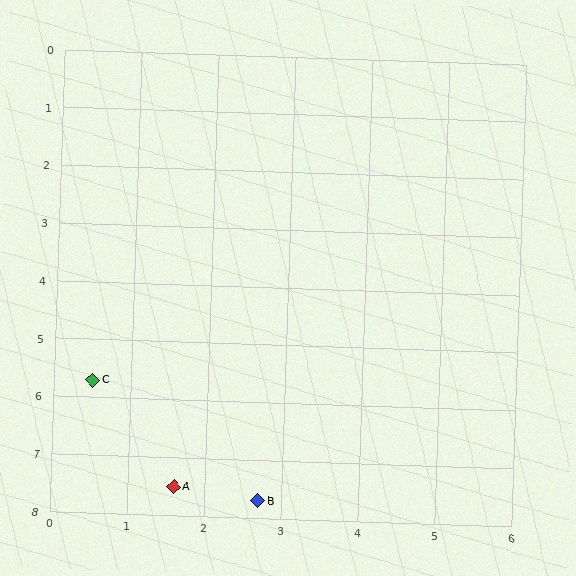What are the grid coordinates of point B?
Point B is at approximately (2.7, 7.7).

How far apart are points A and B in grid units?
Points A and B are about 1.1 grid units apart.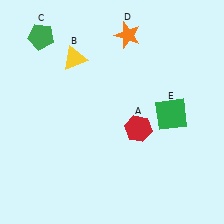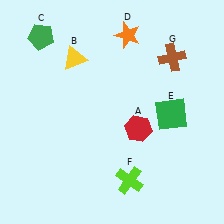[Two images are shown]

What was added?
A lime cross (F), a brown cross (G) were added in Image 2.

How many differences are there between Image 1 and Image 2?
There are 2 differences between the two images.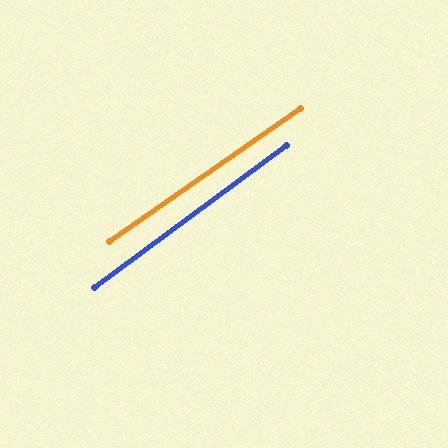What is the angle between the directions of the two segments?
Approximately 2 degrees.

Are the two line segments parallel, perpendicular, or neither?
Parallel — their directions differ by only 1.8°.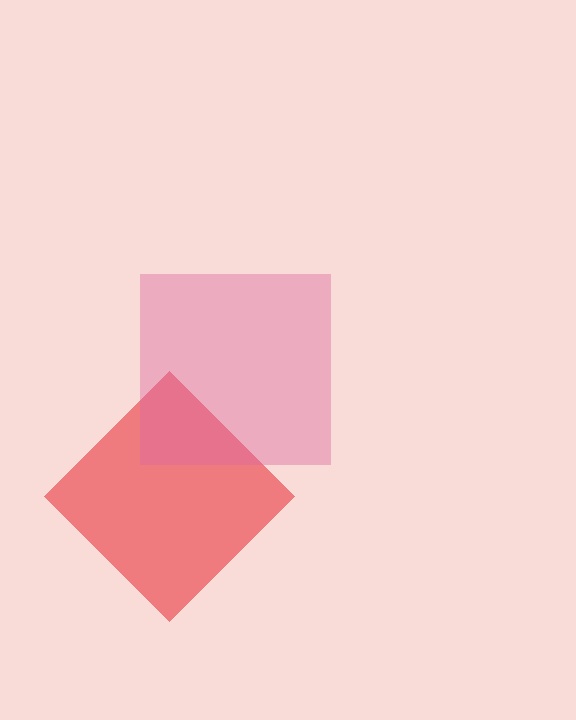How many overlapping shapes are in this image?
There are 2 overlapping shapes in the image.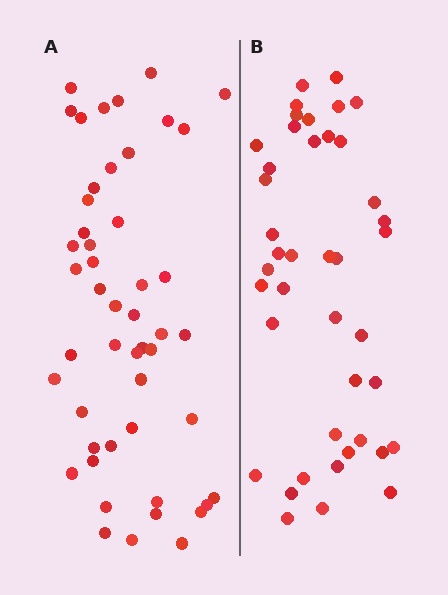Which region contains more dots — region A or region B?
Region A (the left region) has more dots.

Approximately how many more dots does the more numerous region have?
Region A has roughly 8 or so more dots than region B.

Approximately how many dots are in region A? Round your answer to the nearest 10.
About 50 dots. (The exact count is 49, which rounds to 50.)